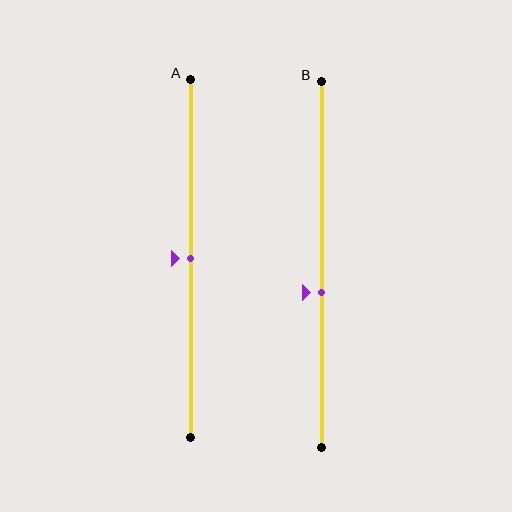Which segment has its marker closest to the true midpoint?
Segment A has its marker closest to the true midpoint.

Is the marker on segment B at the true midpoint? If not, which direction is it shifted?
No, the marker on segment B is shifted downward by about 8% of the segment length.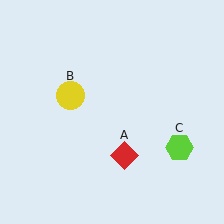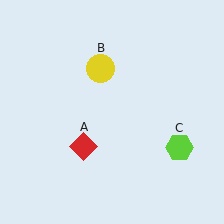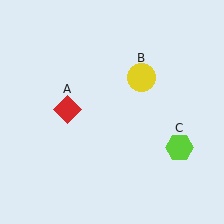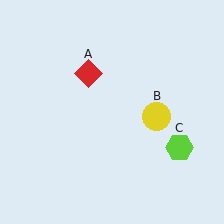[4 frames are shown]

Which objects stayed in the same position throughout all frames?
Lime hexagon (object C) remained stationary.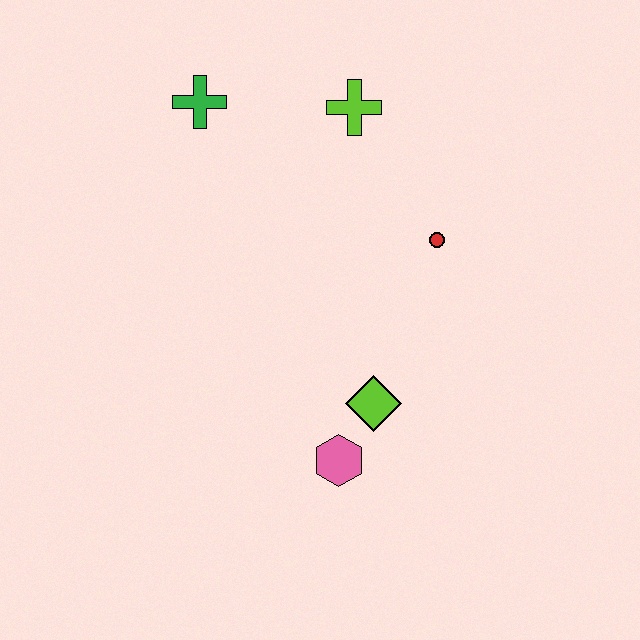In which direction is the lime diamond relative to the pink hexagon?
The lime diamond is above the pink hexagon.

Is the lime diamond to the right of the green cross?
Yes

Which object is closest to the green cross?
The lime cross is closest to the green cross.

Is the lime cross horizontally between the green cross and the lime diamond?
Yes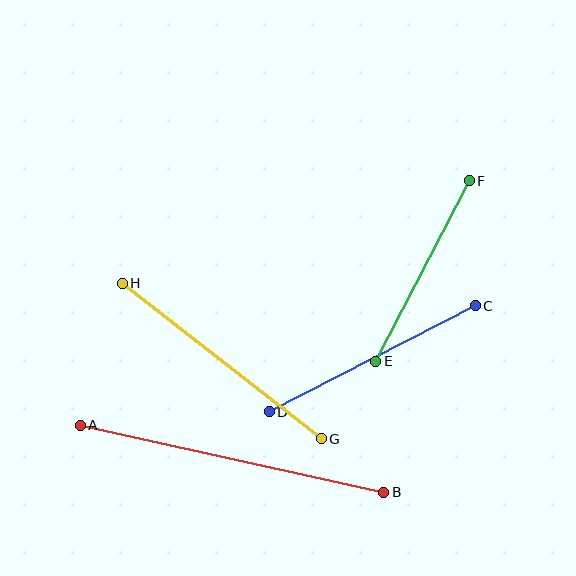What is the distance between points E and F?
The distance is approximately 203 pixels.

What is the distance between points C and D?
The distance is approximately 232 pixels.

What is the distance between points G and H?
The distance is approximately 252 pixels.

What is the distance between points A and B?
The distance is approximately 311 pixels.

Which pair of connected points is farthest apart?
Points A and B are farthest apart.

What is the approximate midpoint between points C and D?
The midpoint is at approximately (372, 359) pixels.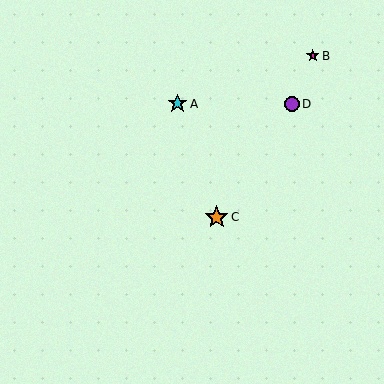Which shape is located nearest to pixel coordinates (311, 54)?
The magenta star (labeled B) at (313, 56) is nearest to that location.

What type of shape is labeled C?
Shape C is an orange star.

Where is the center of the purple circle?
The center of the purple circle is at (292, 104).